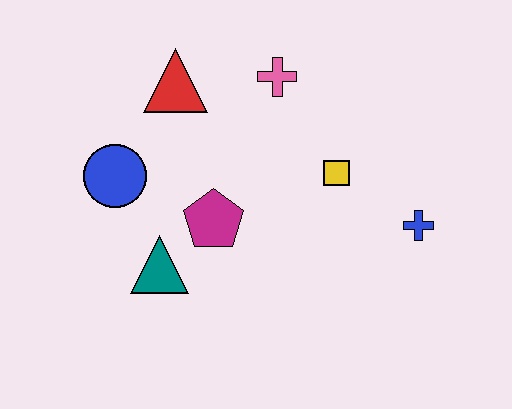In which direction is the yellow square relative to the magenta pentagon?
The yellow square is to the right of the magenta pentagon.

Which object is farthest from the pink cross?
The teal triangle is farthest from the pink cross.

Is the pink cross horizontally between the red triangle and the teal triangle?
No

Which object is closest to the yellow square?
The blue cross is closest to the yellow square.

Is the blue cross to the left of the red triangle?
No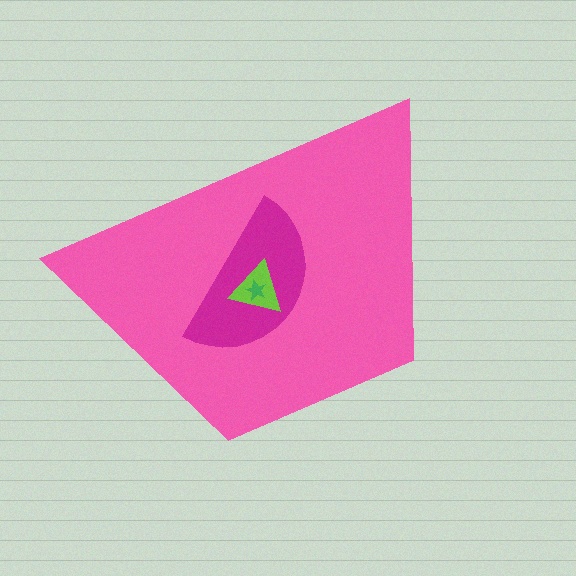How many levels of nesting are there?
4.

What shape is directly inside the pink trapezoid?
The magenta semicircle.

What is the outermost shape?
The pink trapezoid.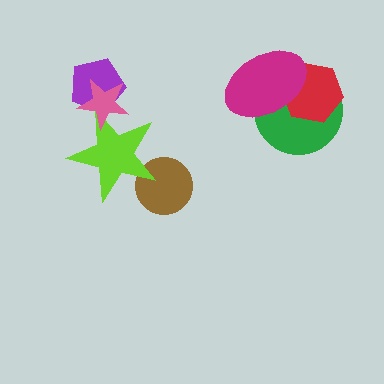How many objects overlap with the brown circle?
1 object overlaps with the brown circle.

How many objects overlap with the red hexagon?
2 objects overlap with the red hexagon.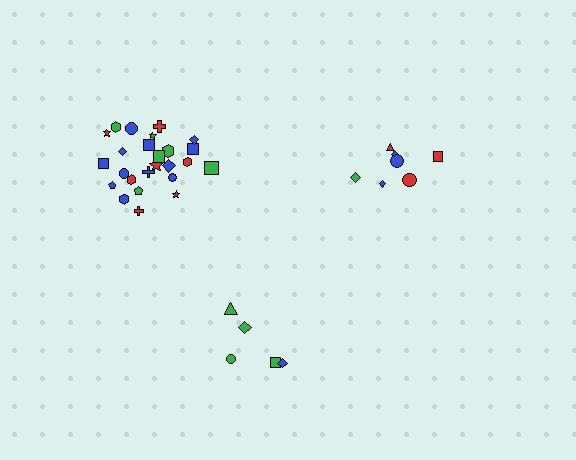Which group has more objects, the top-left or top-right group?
The top-left group.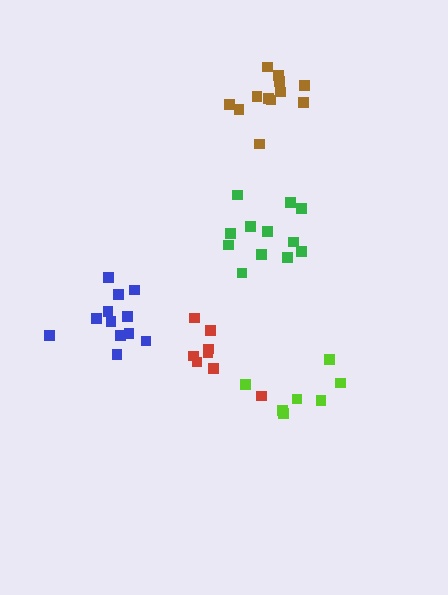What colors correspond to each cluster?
The clusters are colored: blue, brown, red, green, lime.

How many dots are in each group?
Group 1: 12 dots, Group 2: 12 dots, Group 3: 8 dots, Group 4: 12 dots, Group 5: 7 dots (51 total).